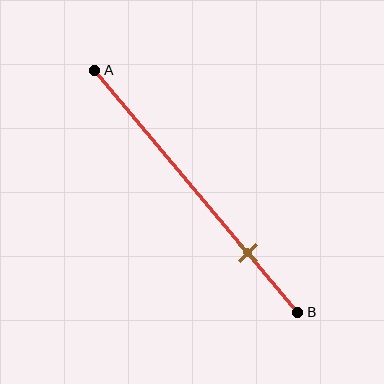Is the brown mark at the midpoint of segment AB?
No, the mark is at about 75% from A, not at the 50% midpoint.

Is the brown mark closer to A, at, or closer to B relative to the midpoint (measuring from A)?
The brown mark is closer to point B than the midpoint of segment AB.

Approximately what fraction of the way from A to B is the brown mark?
The brown mark is approximately 75% of the way from A to B.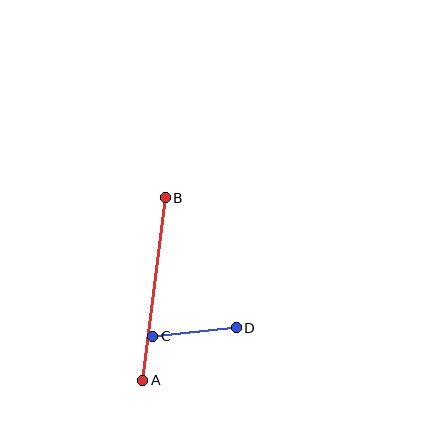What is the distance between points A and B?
The distance is approximately 184 pixels.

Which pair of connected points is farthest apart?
Points A and B are farthest apart.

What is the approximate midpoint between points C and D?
The midpoint is at approximately (194, 332) pixels.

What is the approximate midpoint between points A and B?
The midpoint is at approximately (154, 289) pixels.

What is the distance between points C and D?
The distance is approximately 84 pixels.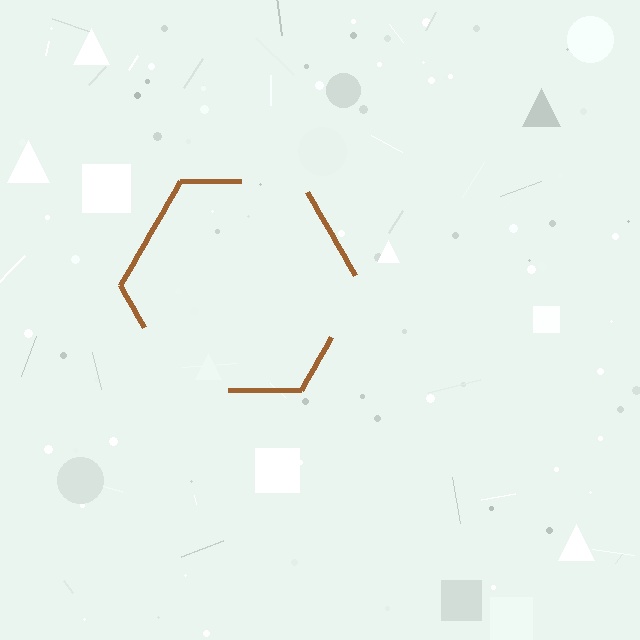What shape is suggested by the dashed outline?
The dashed outline suggests a hexagon.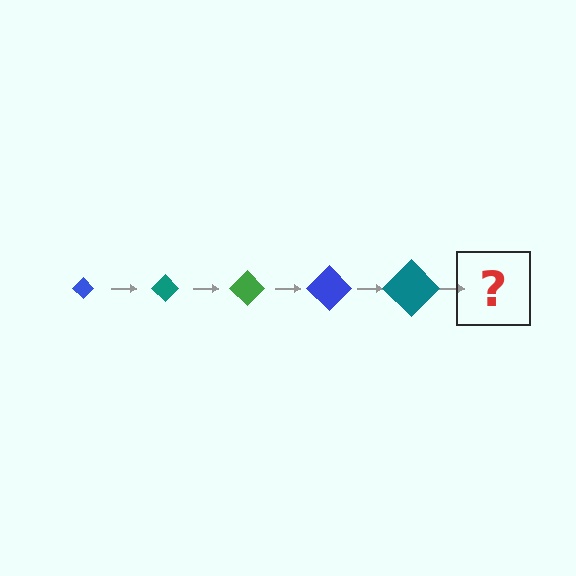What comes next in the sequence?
The next element should be a green diamond, larger than the previous one.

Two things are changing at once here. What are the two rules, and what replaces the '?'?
The two rules are that the diamond grows larger each step and the color cycles through blue, teal, and green. The '?' should be a green diamond, larger than the previous one.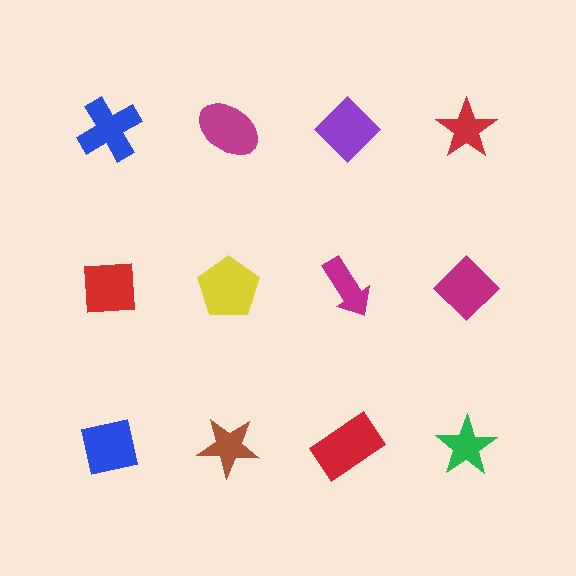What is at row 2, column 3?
A magenta arrow.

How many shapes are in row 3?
4 shapes.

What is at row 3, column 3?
A red rectangle.